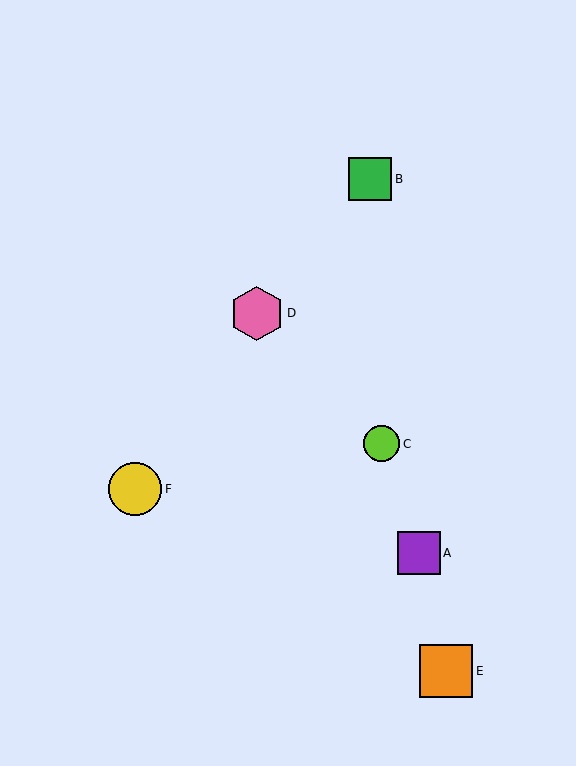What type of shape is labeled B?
Shape B is a green square.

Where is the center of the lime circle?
The center of the lime circle is at (382, 444).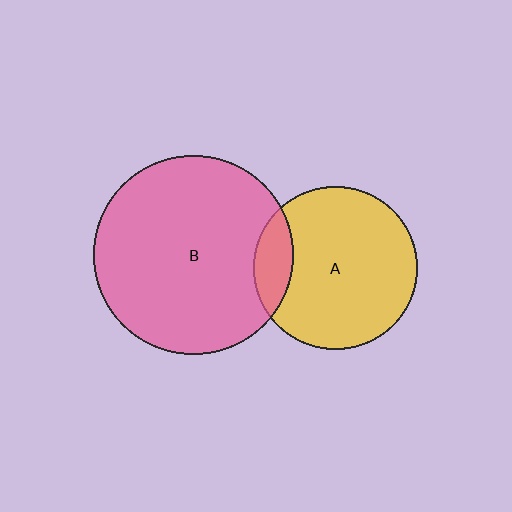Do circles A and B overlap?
Yes.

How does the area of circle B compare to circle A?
Approximately 1.5 times.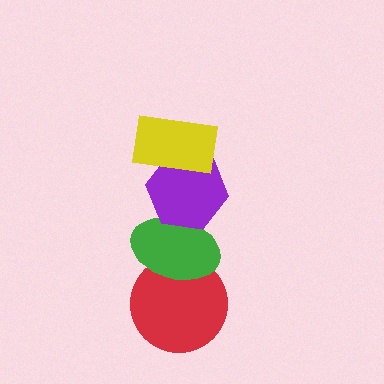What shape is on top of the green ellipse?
The purple hexagon is on top of the green ellipse.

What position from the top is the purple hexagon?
The purple hexagon is 2nd from the top.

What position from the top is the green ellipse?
The green ellipse is 3rd from the top.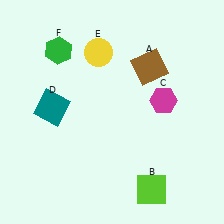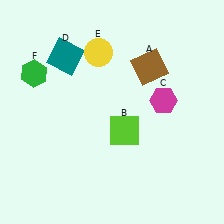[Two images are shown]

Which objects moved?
The objects that moved are: the lime square (B), the teal square (D), the green hexagon (F).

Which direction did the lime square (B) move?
The lime square (B) moved up.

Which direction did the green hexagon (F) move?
The green hexagon (F) moved left.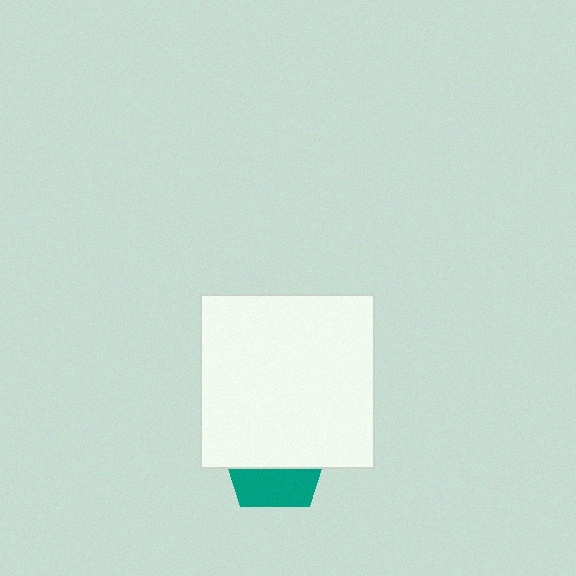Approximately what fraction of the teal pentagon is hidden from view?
Roughly 63% of the teal pentagon is hidden behind the white square.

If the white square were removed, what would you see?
You would see the complete teal pentagon.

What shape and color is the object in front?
The object in front is a white square.